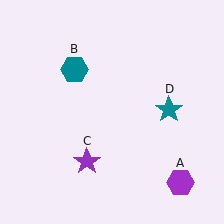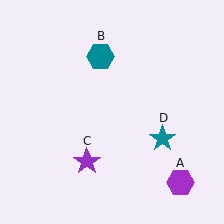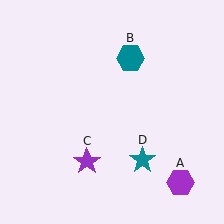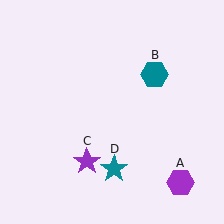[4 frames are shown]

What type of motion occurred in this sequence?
The teal hexagon (object B), teal star (object D) rotated clockwise around the center of the scene.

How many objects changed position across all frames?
2 objects changed position: teal hexagon (object B), teal star (object D).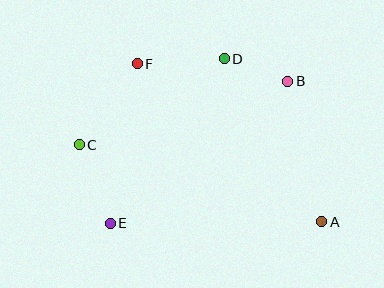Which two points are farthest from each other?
Points A and C are farthest from each other.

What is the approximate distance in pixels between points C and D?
The distance between C and D is approximately 169 pixels.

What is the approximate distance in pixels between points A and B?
The distance between A and B is approximately 144 pixels.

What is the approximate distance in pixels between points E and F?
The distance between E and F is approximately 162 pixels.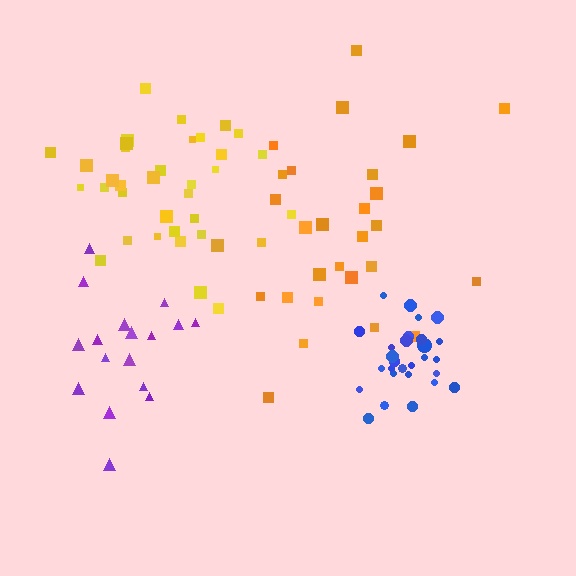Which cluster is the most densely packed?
Blue.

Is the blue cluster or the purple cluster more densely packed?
Blue.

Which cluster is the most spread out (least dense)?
Orange.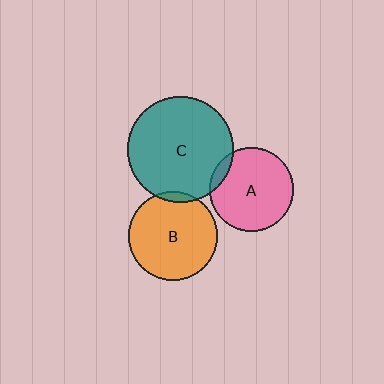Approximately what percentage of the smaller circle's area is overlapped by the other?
Approximately 10%.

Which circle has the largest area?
Circle C (teal).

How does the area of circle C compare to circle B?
Approximately 1.4 times.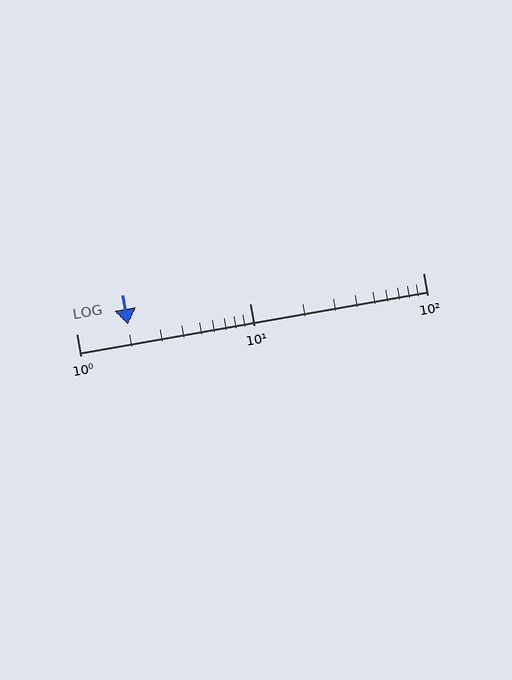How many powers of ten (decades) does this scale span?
The scale spans 2 decades, from 1 to 100.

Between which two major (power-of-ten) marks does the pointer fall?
The pointer is between 1 and 10.